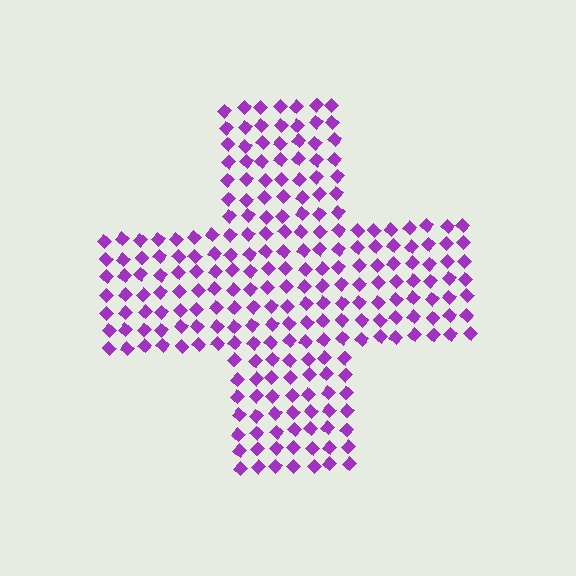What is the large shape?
The large shape is a cross.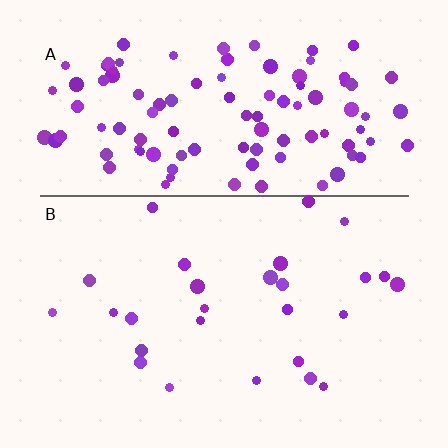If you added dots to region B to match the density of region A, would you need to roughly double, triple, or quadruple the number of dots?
Approximately quadruple.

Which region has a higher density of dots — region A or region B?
A (the top).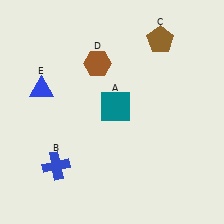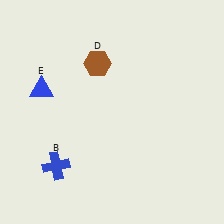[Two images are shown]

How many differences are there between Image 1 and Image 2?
There are 2 differences between the two images.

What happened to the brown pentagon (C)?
The brown pentagon (C) was removed in Image 2. It was in the top-right area of Image 1.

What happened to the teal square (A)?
The teal square (A) was removed in Image 2. It was in the top-right area of Image 1.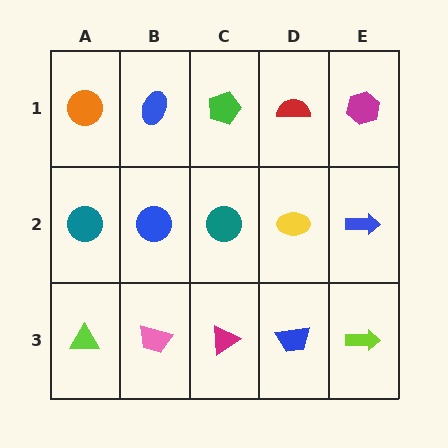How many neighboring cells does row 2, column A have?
3.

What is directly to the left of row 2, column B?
A teal circle.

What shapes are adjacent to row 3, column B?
A blue circle (row 2, column B), a lime triangle (row 3, column A), a magenta triangle (row 3, column C).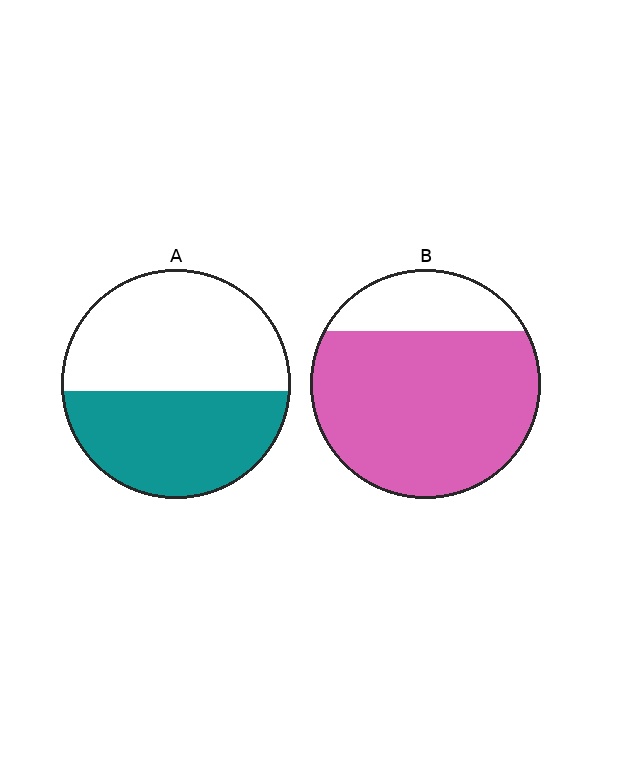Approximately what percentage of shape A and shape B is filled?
A is approximately 45% and B is approximately 80%.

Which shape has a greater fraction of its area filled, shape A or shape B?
Shape B.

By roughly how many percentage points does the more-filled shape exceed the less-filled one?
By roughly 30 percentage points (B over A).